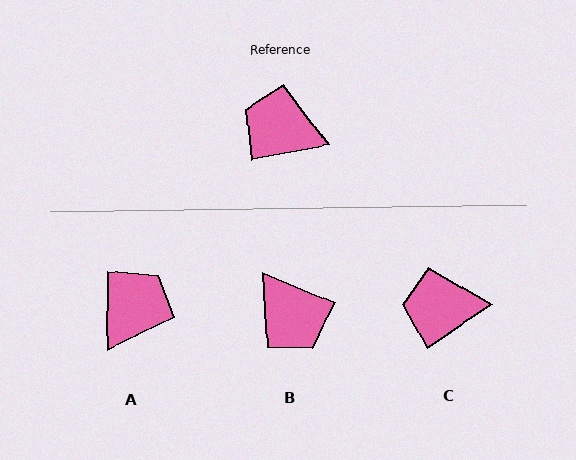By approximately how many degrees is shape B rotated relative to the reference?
Approximately 147 degrees counter-clockwise.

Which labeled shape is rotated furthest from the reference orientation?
B, about 147 degrees away.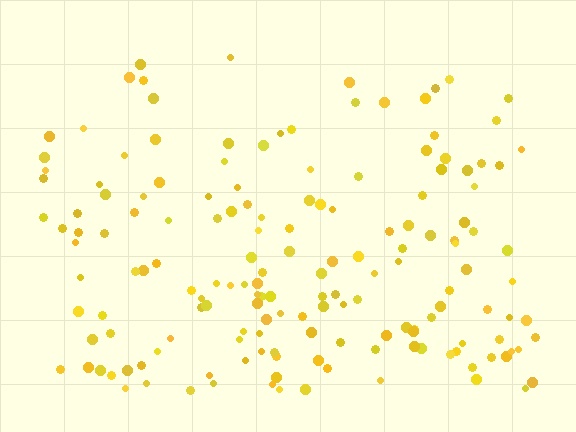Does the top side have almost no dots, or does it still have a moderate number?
Still a moderate number, just noticeably fewer than the bottom.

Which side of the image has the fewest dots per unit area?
The top.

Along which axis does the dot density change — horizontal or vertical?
Vertical.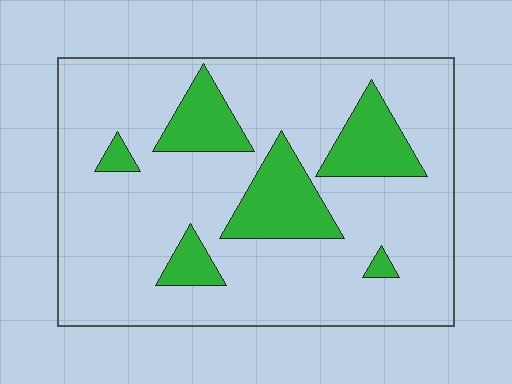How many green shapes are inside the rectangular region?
6.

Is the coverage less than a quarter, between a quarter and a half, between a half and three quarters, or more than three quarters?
Less than a quarter.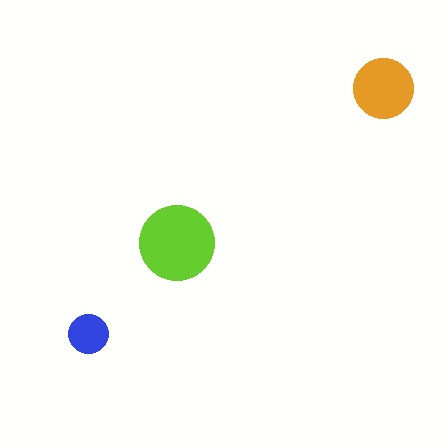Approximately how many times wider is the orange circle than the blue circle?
About 1.5 times wider.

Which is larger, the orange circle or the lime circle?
The lime one.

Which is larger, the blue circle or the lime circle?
The lime one.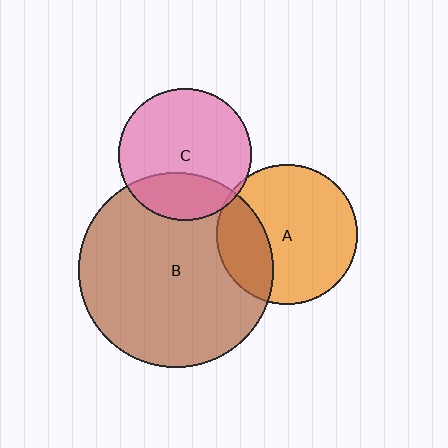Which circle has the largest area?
Circle B (brown).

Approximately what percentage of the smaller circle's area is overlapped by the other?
Approximately 25%.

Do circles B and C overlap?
Yes.